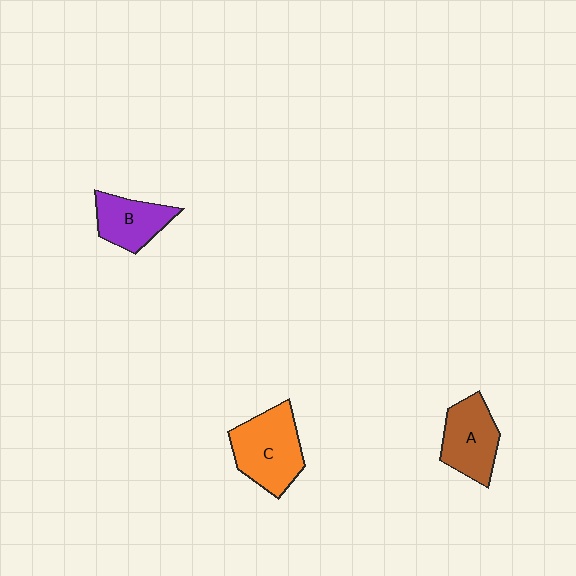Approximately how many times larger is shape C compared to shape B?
Approximately 1.5 times.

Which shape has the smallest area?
Shape B (purple).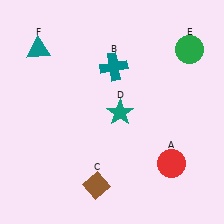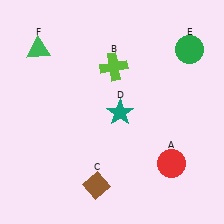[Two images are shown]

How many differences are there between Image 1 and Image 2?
There are 2 differences between the two images.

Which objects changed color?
B changed from teal to lime. F changed from teal to green.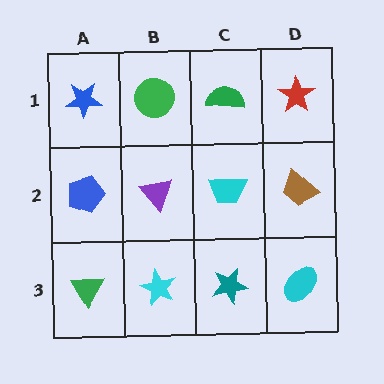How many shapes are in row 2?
4 shapes.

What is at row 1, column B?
A green circle.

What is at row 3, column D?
A cyan ellipse.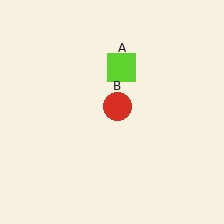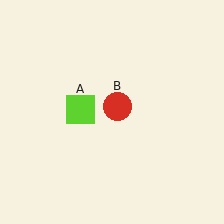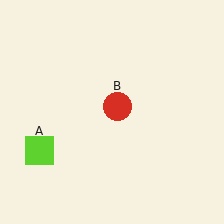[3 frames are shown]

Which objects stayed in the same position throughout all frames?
Red circle (object B) remained stationary.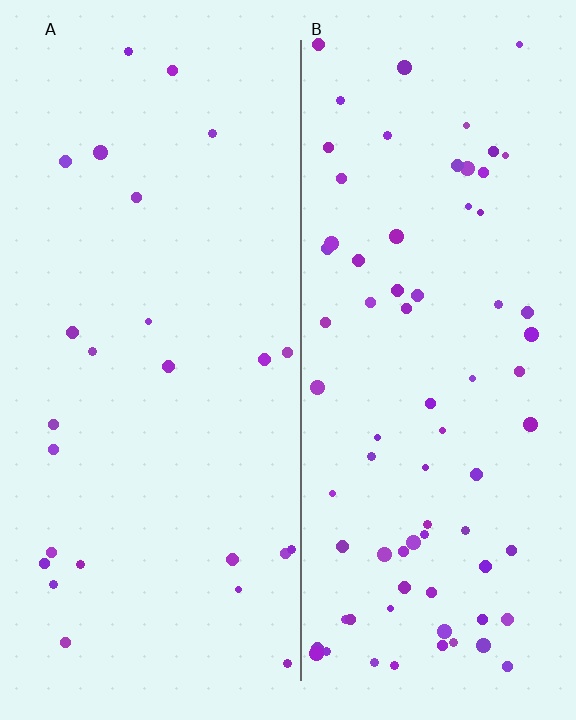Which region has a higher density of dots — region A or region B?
B (the right).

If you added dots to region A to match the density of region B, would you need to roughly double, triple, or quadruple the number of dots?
Approximately triple.